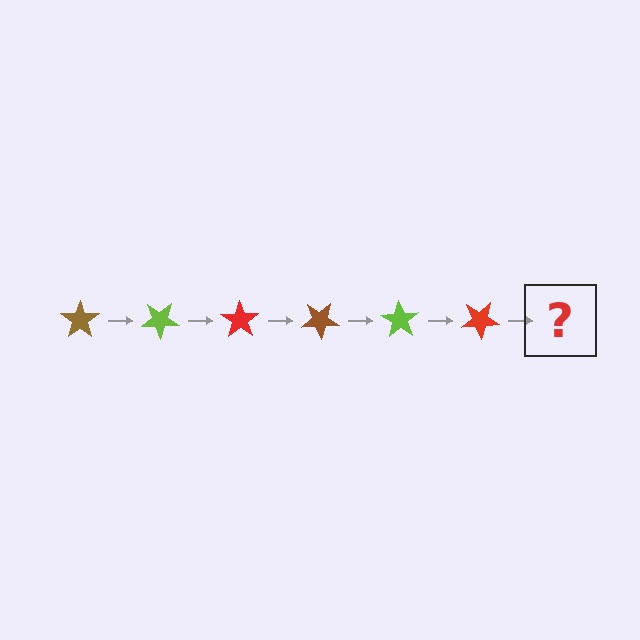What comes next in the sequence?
The next element should be a brown star, rotated 210 degrees from the start.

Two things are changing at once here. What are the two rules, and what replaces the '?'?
The two rules are that it rotates 35 degrees each step and the color cycles through brown, lime, and red. The '?' should be a brown star, rotated 210 degrees from the start.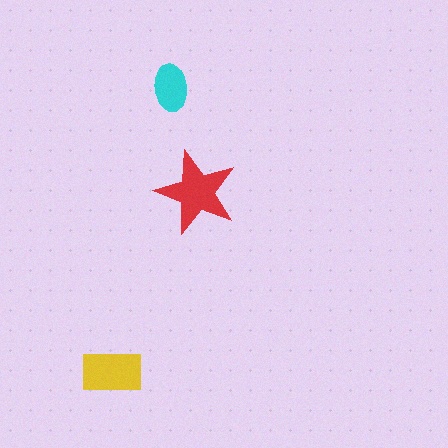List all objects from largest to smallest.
The red star, the yellow rectangle, the cyan ellipse.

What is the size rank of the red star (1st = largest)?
1st.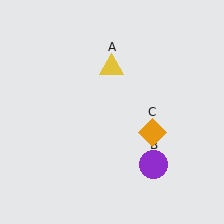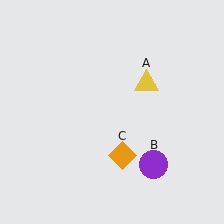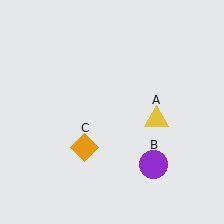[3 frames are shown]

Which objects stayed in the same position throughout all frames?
Purple circle (object B) remained stationary.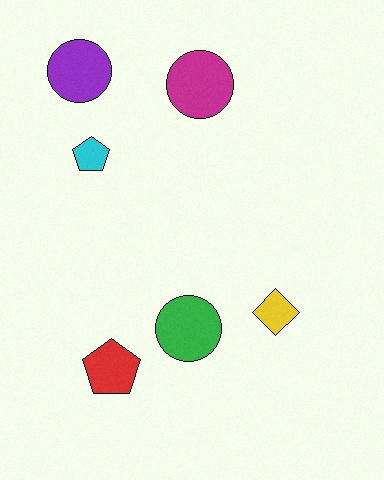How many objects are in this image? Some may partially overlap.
There are 6 objects.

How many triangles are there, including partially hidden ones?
There are no triangles.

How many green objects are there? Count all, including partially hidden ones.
There is 1 green object.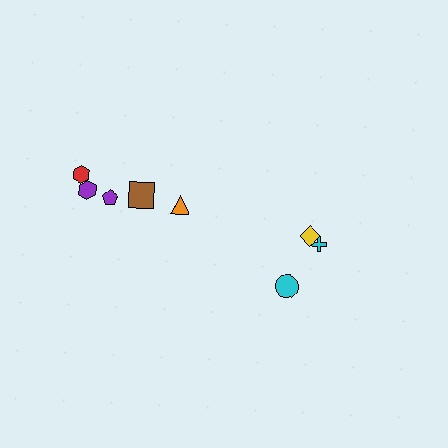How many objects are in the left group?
There are 5 objects.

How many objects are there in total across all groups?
There are 8 objects.